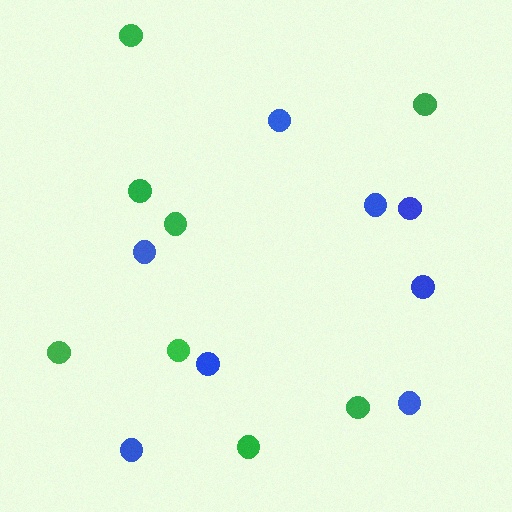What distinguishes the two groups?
There are 2 groups: one group of blue circles (8) and one group of green circles (8).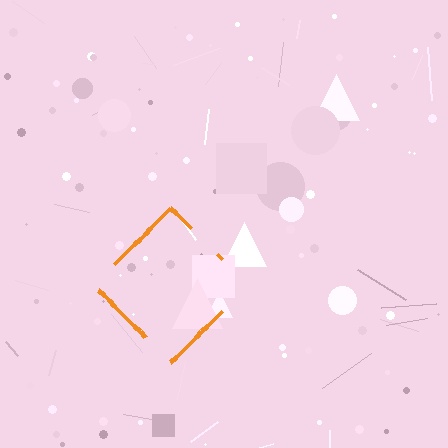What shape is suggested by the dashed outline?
The dashed outline suggests a diamond.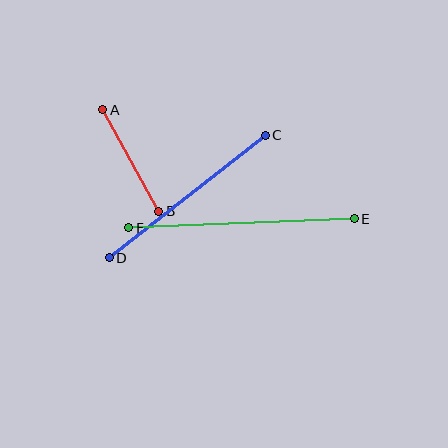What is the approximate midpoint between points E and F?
The midpoint is at approximately (242, 223) pixels.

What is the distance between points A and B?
The distance is approximately 116 pixels.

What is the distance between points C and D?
The distance is approximately 198 pixels.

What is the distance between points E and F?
The distance is approximately 226 pixels.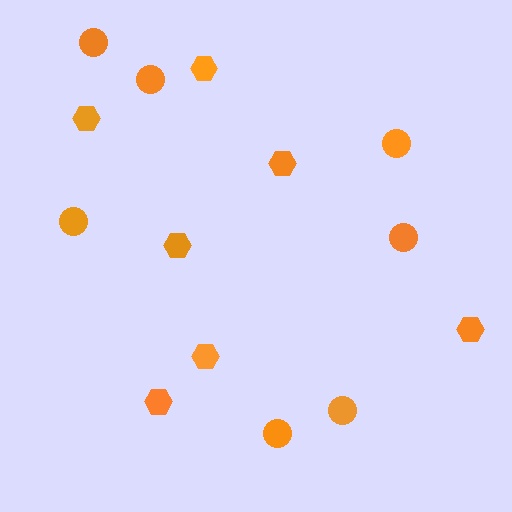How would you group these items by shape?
There are 2 groups: one group of hexagons (7) and one group of circles (7).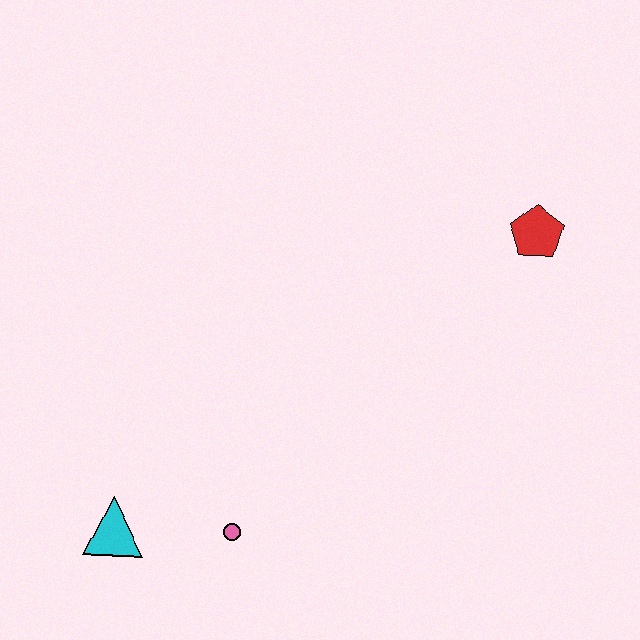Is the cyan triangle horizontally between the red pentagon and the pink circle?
No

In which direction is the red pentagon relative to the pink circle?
The red pentagon is above the pink circle.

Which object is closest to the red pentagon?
The pink circle is closest to the red pentagon.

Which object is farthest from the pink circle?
The red pentagon is farthest from the pink circle.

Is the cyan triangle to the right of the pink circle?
No